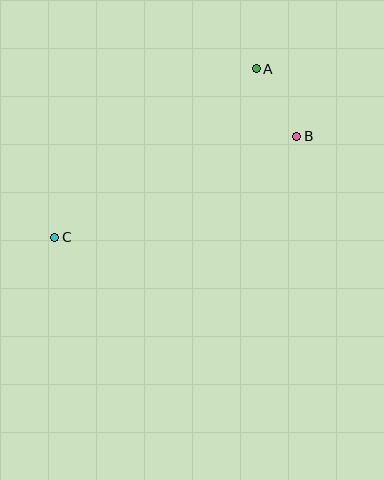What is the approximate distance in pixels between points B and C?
The distance between B and C is approximately 262 pixels.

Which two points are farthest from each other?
Points A and C are farthest from each other.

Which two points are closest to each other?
Points A and B are closest to each other.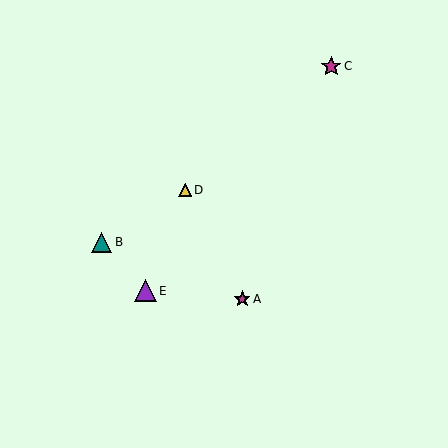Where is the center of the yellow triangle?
The center of the yellow triangle is at (185, 190).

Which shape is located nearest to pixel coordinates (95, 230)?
The teal triangle (labeled B) at (102, 242) is nearest to that location.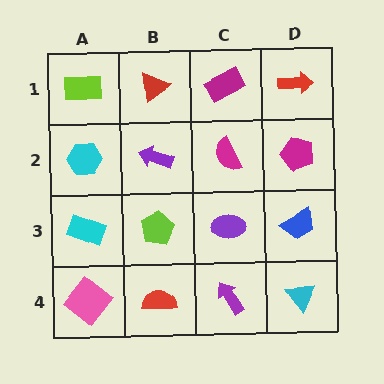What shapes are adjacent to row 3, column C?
A magenta semicircle (row 2, column C), a purple arrow (row 4, column C), a lime pentagon (row 3, column B), a blue trapezoid (row 3, column D).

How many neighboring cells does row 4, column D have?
2.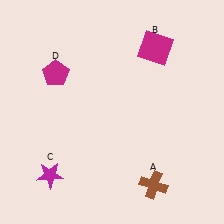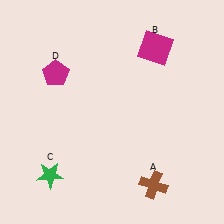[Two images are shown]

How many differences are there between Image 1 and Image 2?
There is 1 difference between the two images.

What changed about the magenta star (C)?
In Image 1, C is magenta. In Image 2, it changed to green.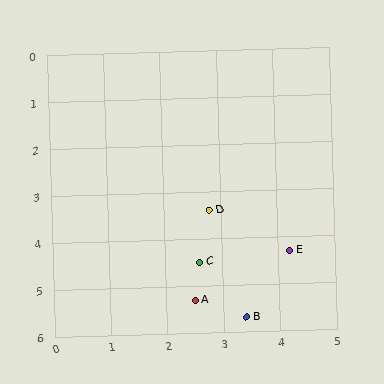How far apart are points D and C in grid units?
Points D and C are about 1.1 grid units apart.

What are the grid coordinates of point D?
Point D is at approximately (2.8, 3.4).